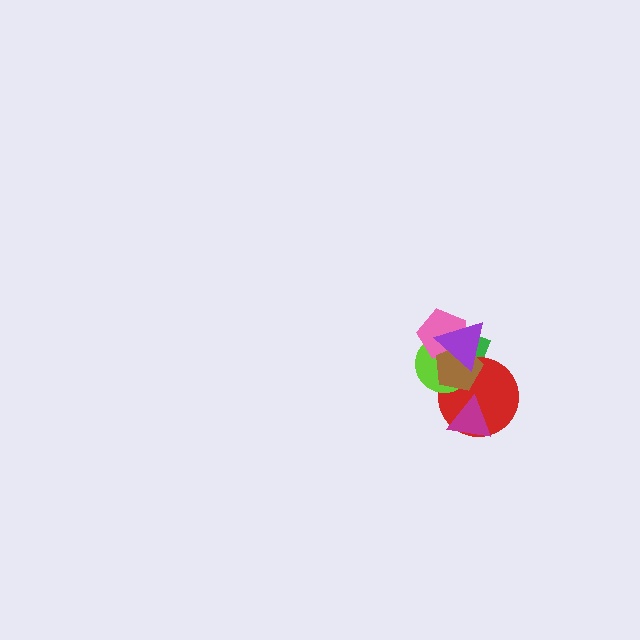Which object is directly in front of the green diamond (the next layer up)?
The red circle is directly in front of the green diamond.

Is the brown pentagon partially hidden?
Yes, it is partially covered by another shape.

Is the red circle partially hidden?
Yes, it is partially covered by another shape.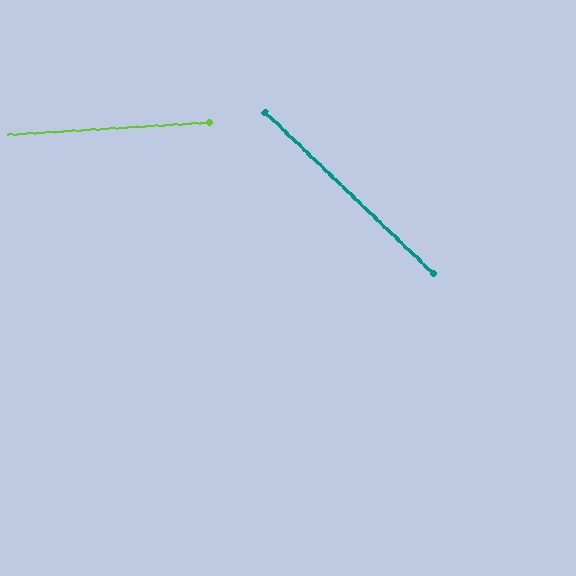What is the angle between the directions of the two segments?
Approximately 47 degrees.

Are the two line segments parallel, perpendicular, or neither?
Neither parallel nor perpendicular — they differ by about 47°.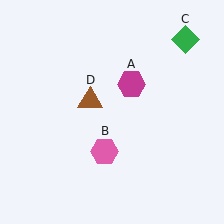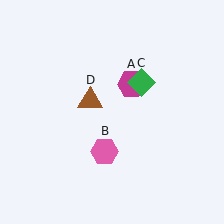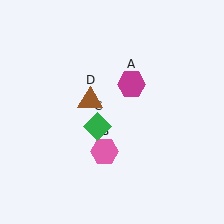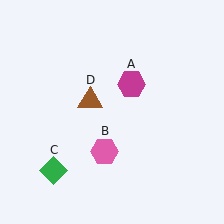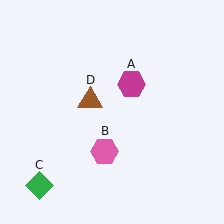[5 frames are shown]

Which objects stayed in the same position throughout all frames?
Magenta hexagon (object A) and pink hexagon (object B) and brown triangle (object D) remained stationary.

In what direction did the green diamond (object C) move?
The green diamond (object C) moved down and to the left.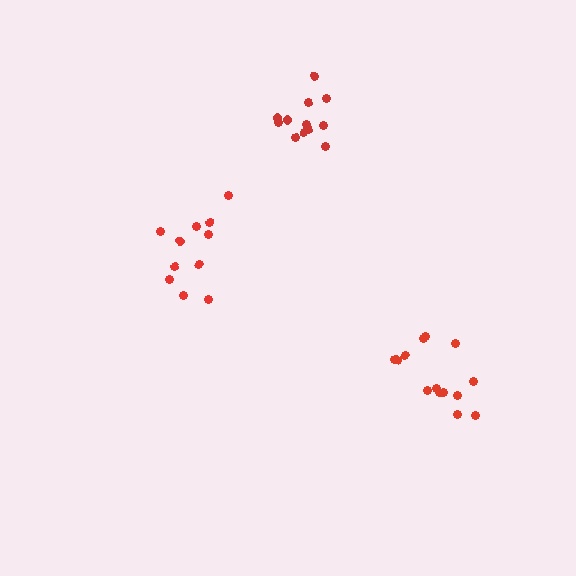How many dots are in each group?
Group 1: 14 dots, Group 2: 11 dots, Group 3: 12 dots (37 total).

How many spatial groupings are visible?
There are 3 spatial groupings.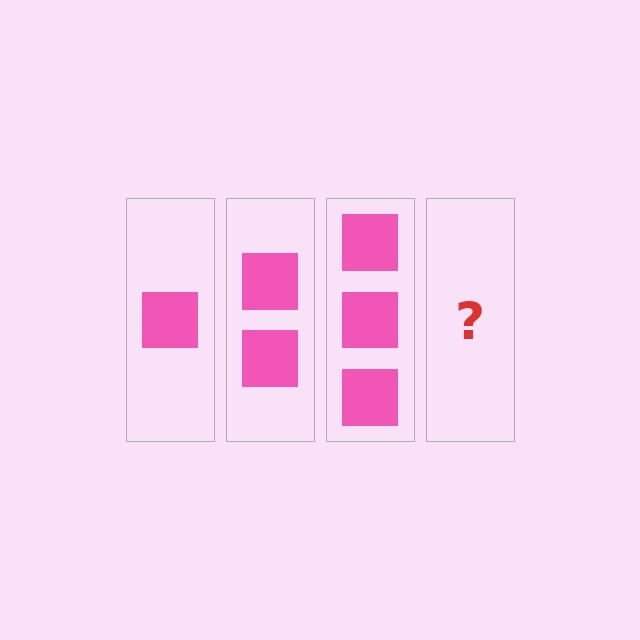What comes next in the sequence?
The next element should be 4 squares.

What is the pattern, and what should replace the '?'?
The pattern is that each step adds one more square. The '?' should be 4 squares.